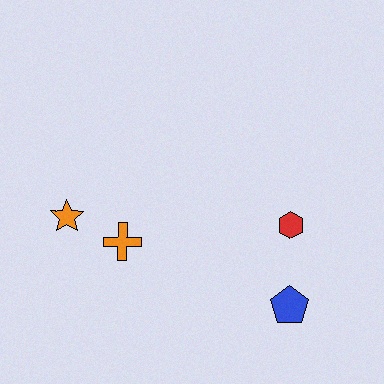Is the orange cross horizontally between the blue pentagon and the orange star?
Yes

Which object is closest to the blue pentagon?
The red hexagon is closest to the blue pentagon.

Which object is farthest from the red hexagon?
The orange star is farthest from the red hexagon.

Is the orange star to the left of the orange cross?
Yes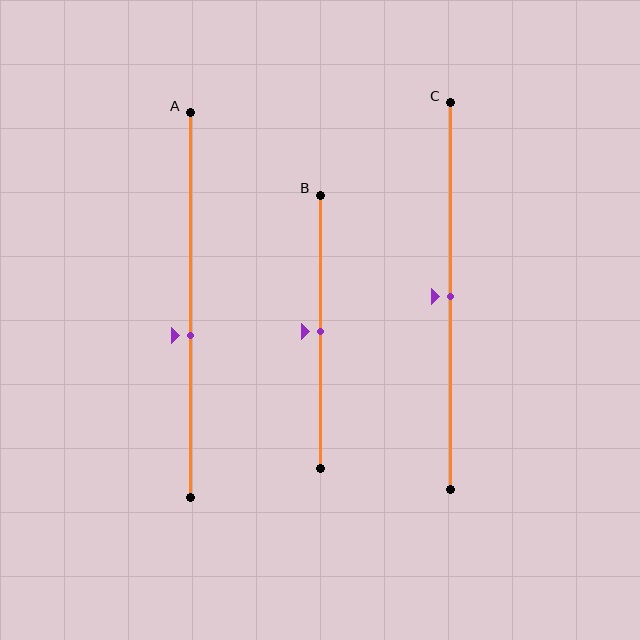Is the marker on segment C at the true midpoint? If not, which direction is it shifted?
Yes, the marker on segment C is at the true midpoint.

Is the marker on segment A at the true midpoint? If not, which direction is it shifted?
No, the marker on segment A is shifted downward by about 8% of the segment length.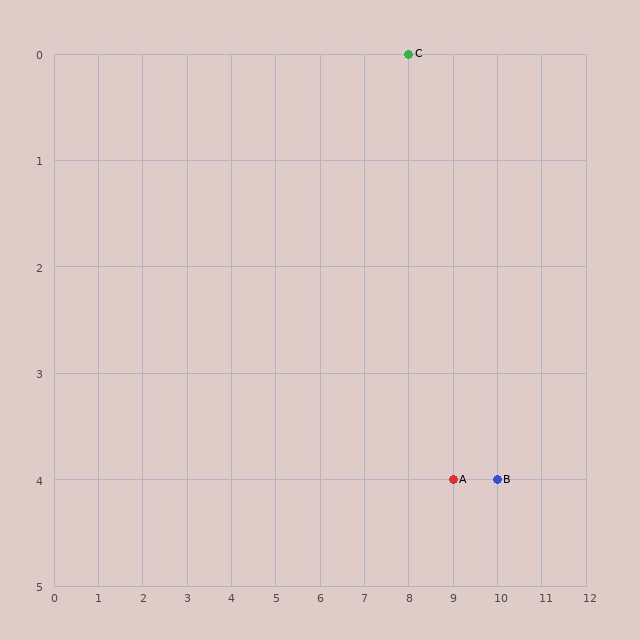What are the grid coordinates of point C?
Point C is at grid coordinates (8, 0).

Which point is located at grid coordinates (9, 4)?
Point A is at (9, 4).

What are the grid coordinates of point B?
Point B is at grid coordinates (10, 4).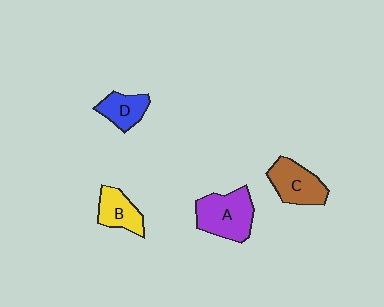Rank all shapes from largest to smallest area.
From largest to smallest: A (purple), C (brown), B (yellow), D (blue).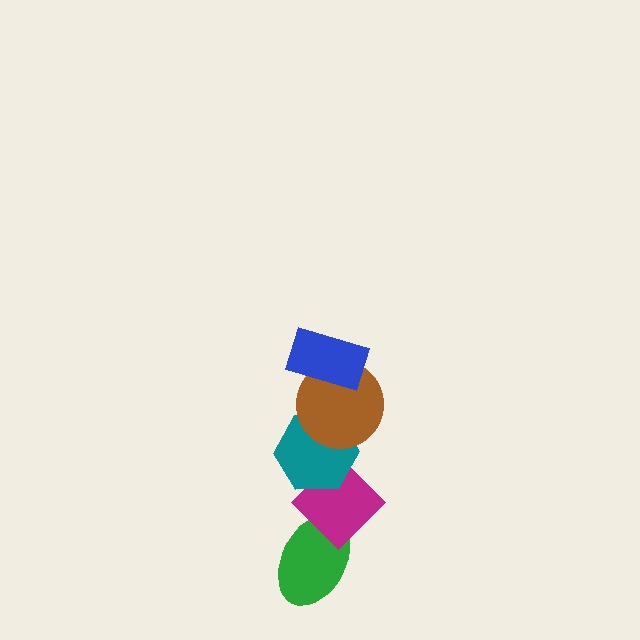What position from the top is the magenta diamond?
The magenta diamond is 4th from the top.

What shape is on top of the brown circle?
The blue rectangle is on top of the brown circle.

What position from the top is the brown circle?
The brown circle is 2nd from the top.